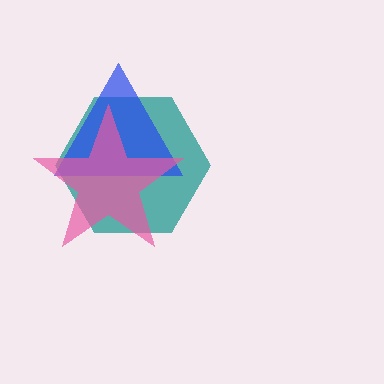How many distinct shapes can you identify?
There are 3 distinct shapes: a teal hexagon, a blue triangle, a pink star.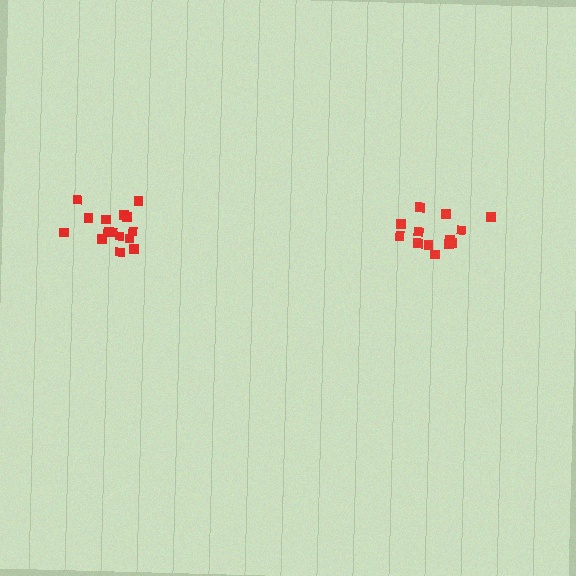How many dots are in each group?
Group 1: 16 dots, Group 2: 13 dots (29 total).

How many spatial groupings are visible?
There are 2 spatial groupings.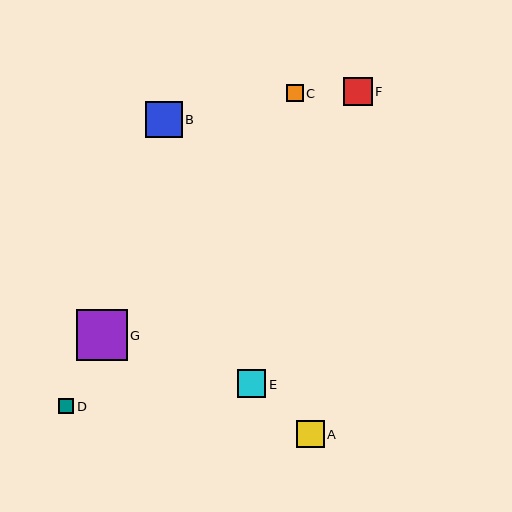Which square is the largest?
Square G is the largest with a size of approximately 51 pixels.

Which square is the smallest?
Square D is the smallest with a size of approximately 16 pixels.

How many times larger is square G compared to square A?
Square G is approximately 1.9 times the size of square A.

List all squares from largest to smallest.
From largest to smallest: G, B, E, F, A, C, D.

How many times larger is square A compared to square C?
Square A is approximately 1.6 times the size of square C.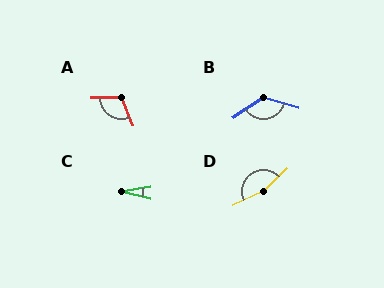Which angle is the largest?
D, at approximately 162 degrees.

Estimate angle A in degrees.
Approximately 111 degrees.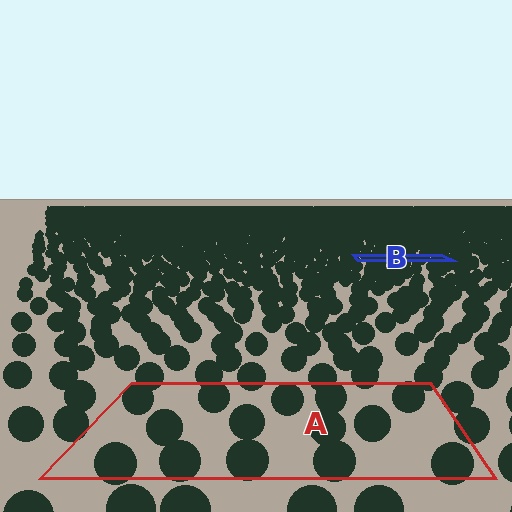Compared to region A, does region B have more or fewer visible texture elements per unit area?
Region B has more texture elements per unit area — they are packed more densely because it is farther away.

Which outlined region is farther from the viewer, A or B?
Region B is farther from the viewer — the texture elements inside it appear smaller and more densely packed.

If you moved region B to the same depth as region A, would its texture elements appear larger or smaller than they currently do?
They would appear larger. At a closer depth, the same texture elements are projected at a bigger on-screen size.